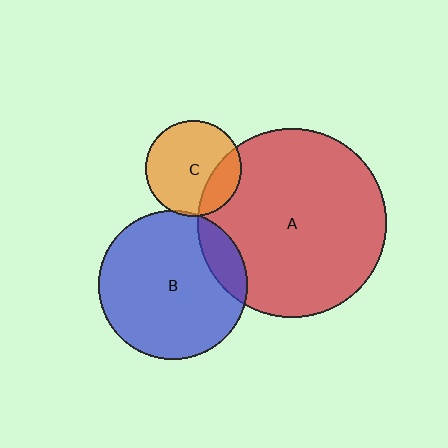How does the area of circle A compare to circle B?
Approximately 1.6 times.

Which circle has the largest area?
Circle A (red).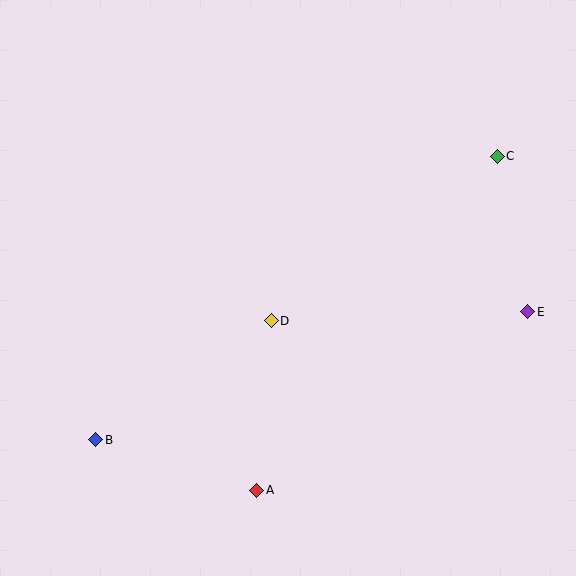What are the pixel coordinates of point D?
Point D is at (271, 321).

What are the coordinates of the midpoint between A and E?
The midpoint between A and E is at (392, 401).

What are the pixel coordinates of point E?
Point E is at (528, 312).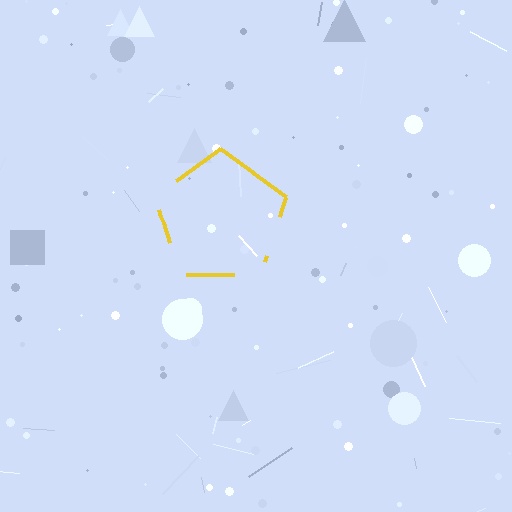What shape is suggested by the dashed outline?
The dashed outline suggests a pentagon.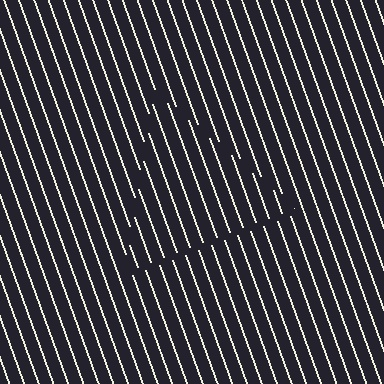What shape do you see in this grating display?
An illusory triangle. The interior of the shape contains the same grating, shifted by half a period — the contour is defined by the phase discontinuity where line-ends from the inner and outer gratings abut.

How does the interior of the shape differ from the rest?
The interior of the shape contains the same grating, shifted by half a period — the contour is defined by the phase discontinuity where line-ends from the inner and outer gratings abut.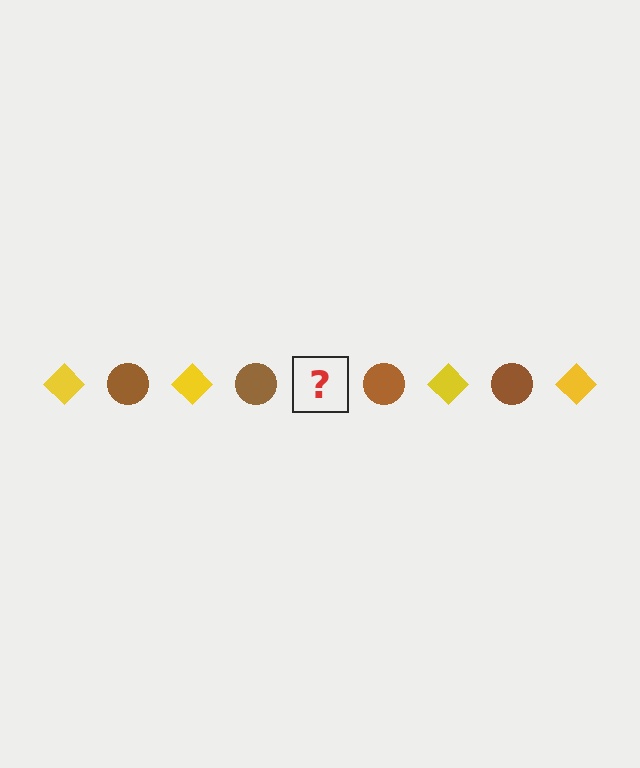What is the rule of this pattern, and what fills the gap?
The rule is that the pattern alternates between yellow diamond and brown circle. The gap should be filled with a yellow diamond.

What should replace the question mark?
The question mark should be replaced with a yellow diamond.